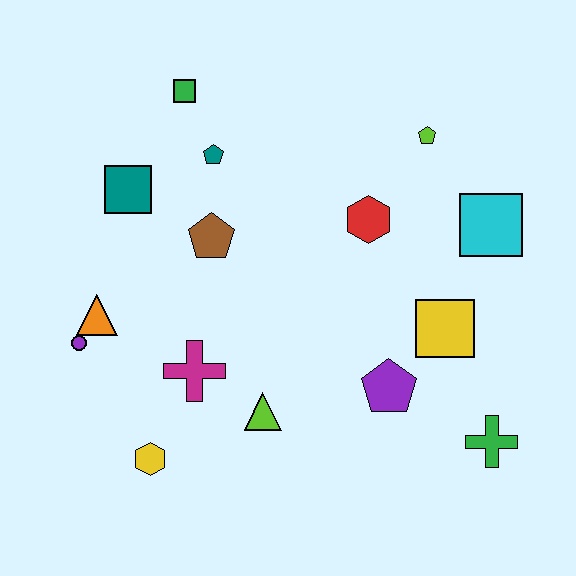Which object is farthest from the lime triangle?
The green square is farthest from the lime triangle.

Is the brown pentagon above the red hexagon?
No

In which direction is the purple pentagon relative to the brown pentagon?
The purple pentagon is to the right of the brown pentagon.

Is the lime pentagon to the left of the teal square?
No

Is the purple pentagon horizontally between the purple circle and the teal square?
No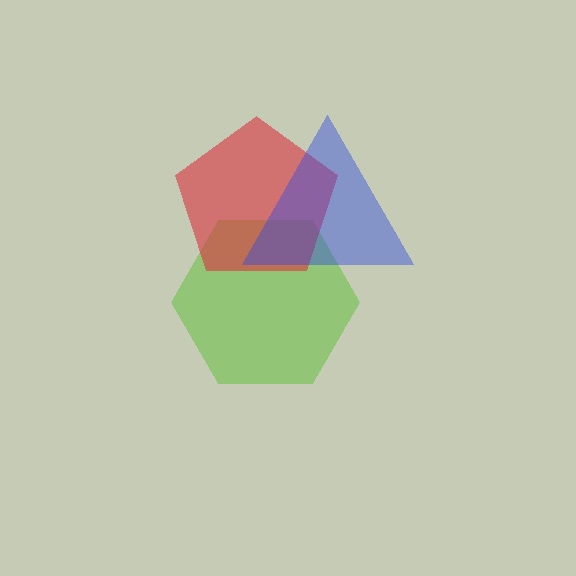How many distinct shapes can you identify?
There are 3 distinct shapes: a lime hexagon, a red pentagon, a blue triangle.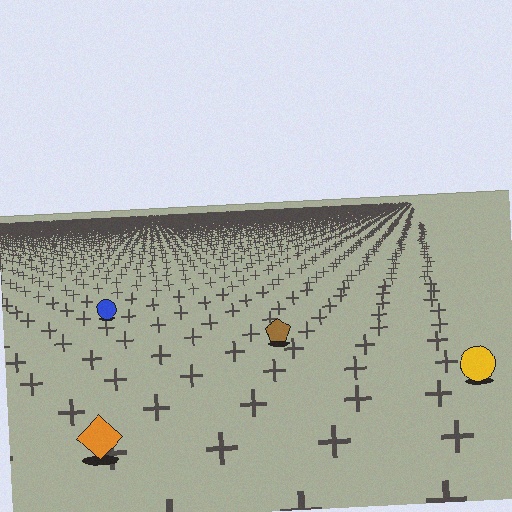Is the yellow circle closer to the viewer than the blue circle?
Yes. The yellow circle is closer — you can tell from the texture gradient: the ground texture is coarser near it.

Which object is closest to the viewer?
The orange diamond is closest. The texture marks near it are larger and more spread out.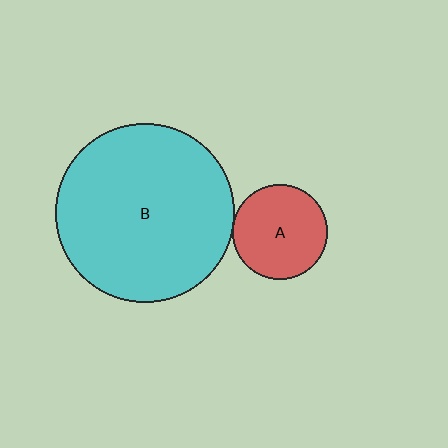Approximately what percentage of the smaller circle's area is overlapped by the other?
Approximately 5%.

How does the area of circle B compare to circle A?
Approximately 3.6 times.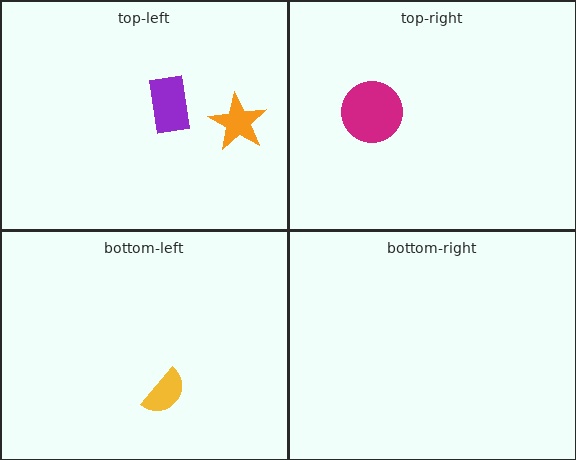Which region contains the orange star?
The top-left region.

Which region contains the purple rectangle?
The top-left region.